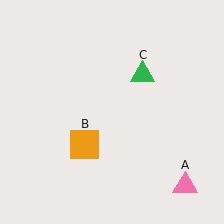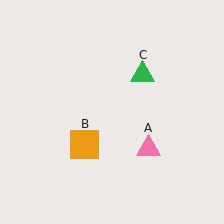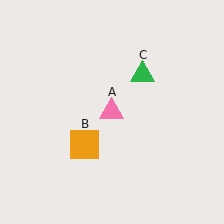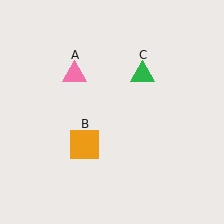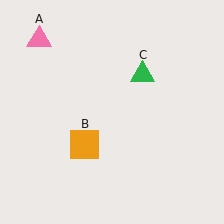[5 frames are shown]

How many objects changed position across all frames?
1 object changed position: pink triangle (object A).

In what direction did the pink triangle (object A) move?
The pink triangle (object A) moved up and to the left.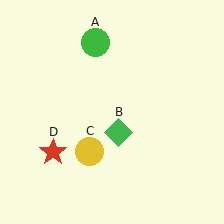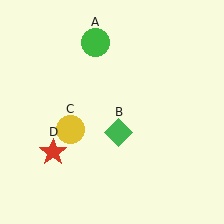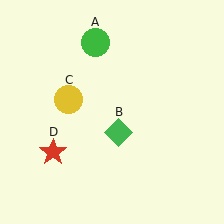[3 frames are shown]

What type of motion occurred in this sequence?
The yellow circle (object C) rotated clockwise around the center of the scene.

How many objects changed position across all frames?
1 object changed position: yellow circle (object C).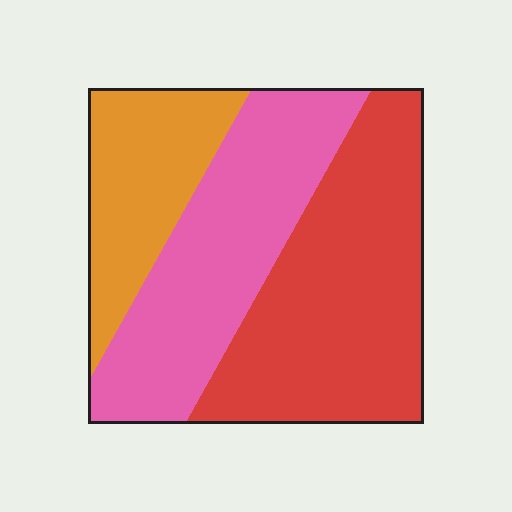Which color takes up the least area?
Orange, at roughly 20%.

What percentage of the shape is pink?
Pink takes up about one third (1/3) of the shape.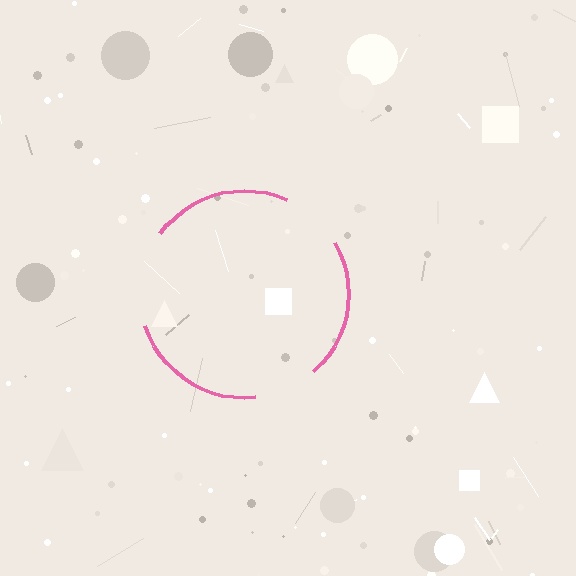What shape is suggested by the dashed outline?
The dashed outline suggests a circle.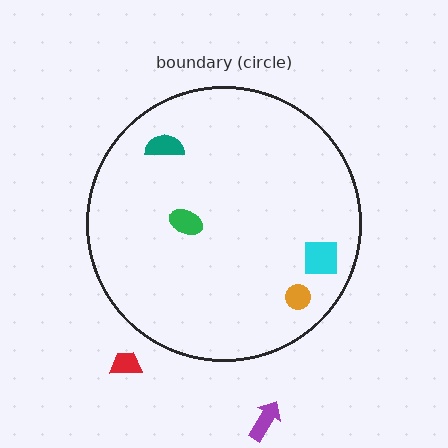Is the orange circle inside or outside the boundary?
Inside.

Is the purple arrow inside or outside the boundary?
Outside.